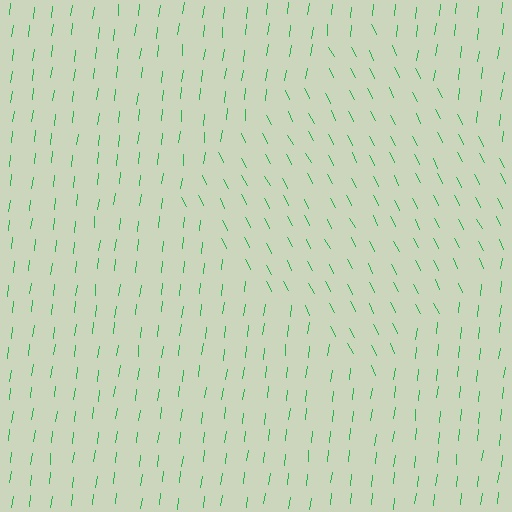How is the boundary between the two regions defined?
The boundary is defined purely by a change in line orientation (approximately 34 degrees difference). All lines are the same color and thickness.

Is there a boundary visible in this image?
Yes, there is a texture boundary formed by a change in line orientation.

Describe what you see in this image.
The image is filled with small green line segments. A diamond region in the image has lines oriented differently from the surrounding lines, creating a visible texture boundary.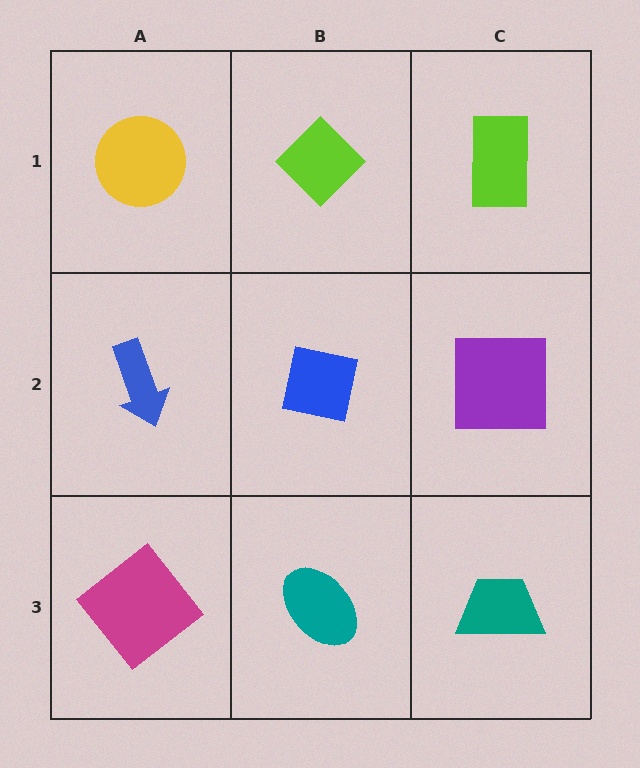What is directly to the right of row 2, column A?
A blue square.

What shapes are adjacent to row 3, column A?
A blue arrow (row 2, column A), a teal ellipse (row 3, column B).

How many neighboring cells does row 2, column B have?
4.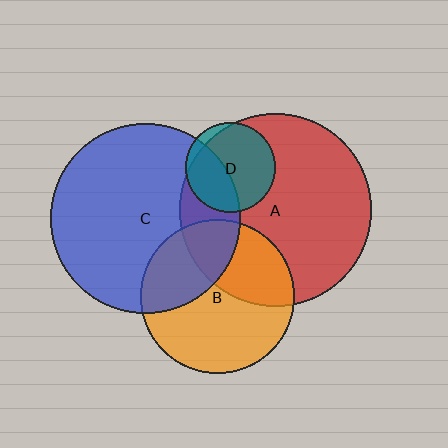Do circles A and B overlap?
Yes.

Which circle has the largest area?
Circle A (red).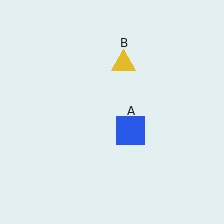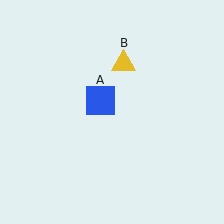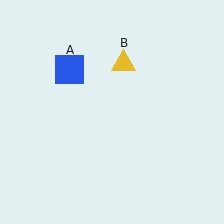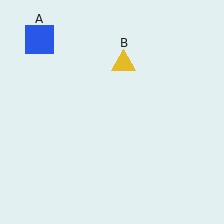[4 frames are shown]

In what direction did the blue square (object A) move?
The blue square (object A) moved up and to the left.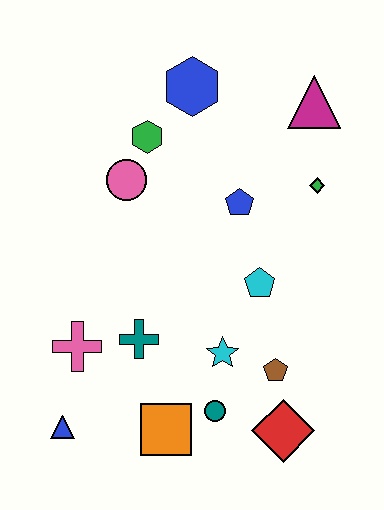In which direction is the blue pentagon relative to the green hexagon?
The blue pentagon is to the right of the green hexagon.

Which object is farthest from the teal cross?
The magenta triangle is farthest from the teal cross.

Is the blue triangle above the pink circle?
No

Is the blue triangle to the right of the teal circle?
No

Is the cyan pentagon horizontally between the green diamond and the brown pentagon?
No